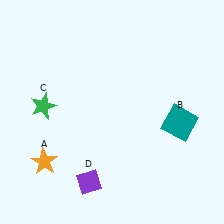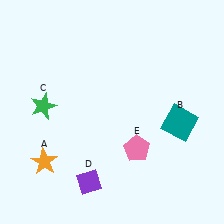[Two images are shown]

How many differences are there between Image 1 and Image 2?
There is 1 difference between the two images.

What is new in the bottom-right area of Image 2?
A pink pentagon (E) was added in the bottom-right area of Image 2.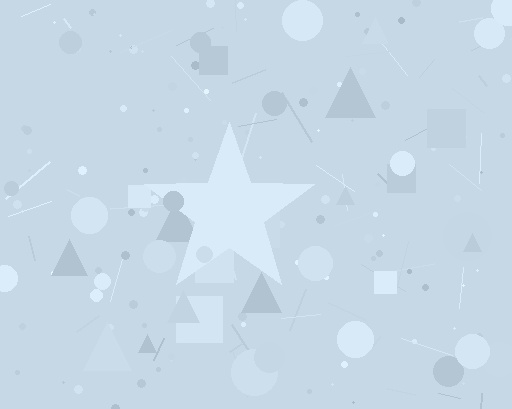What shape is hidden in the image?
A star is hidden in the image.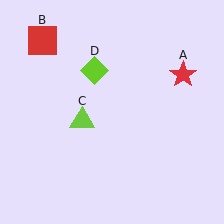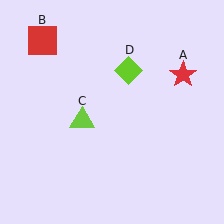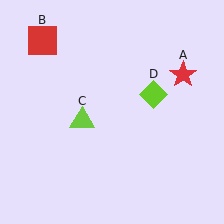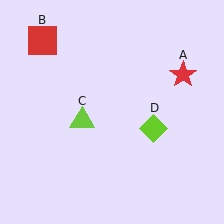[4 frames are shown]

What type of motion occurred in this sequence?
The lime diamond (object D) rotated clockwise around the center of the scene.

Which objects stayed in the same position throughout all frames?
Red star (object A) and red square (object B) and lime triangle (object C) remained stationary.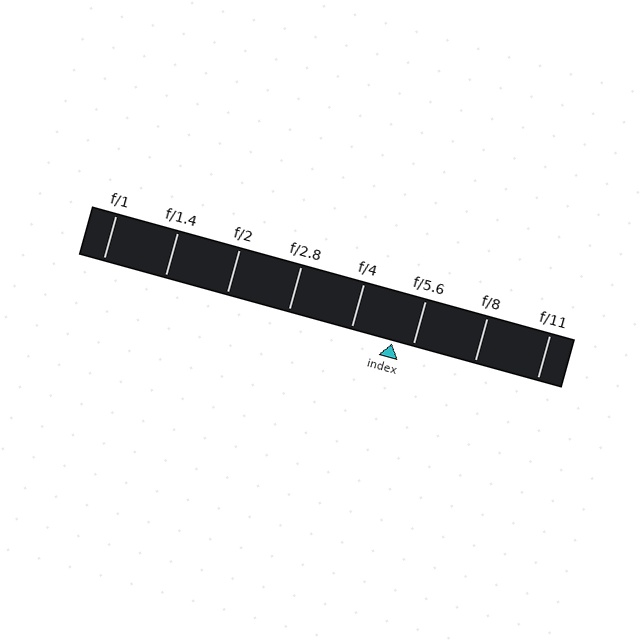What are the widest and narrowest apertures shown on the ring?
The widest aperture shown is f/1 and the narrowest is f/11.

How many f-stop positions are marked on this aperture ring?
There are 8 f-stop positions marked.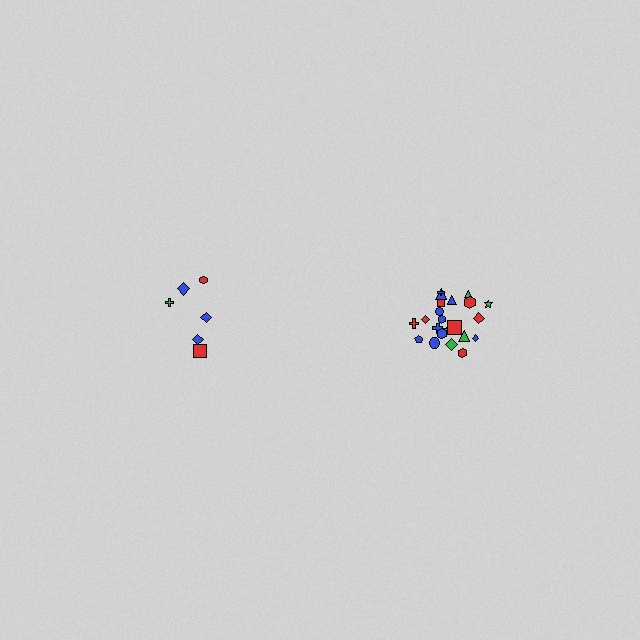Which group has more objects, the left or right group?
The right group.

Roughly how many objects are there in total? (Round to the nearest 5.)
Roughly 30 objects in total.